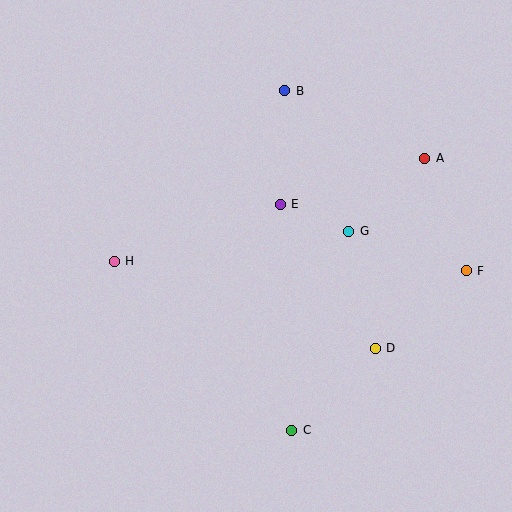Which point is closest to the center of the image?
Point E at (280, 204) is closest to the center.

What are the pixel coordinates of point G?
Point G is at (349, 231).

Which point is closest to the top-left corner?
Point H is closest to the top-left corner.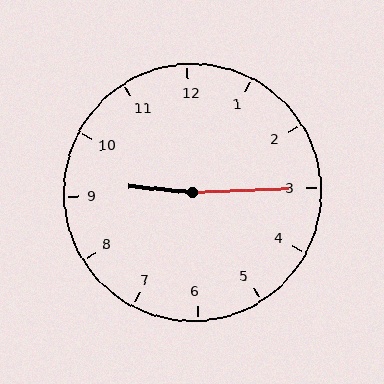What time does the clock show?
9:15.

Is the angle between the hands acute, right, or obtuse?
It is obtuse.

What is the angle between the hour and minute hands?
Approximately 172 degrees.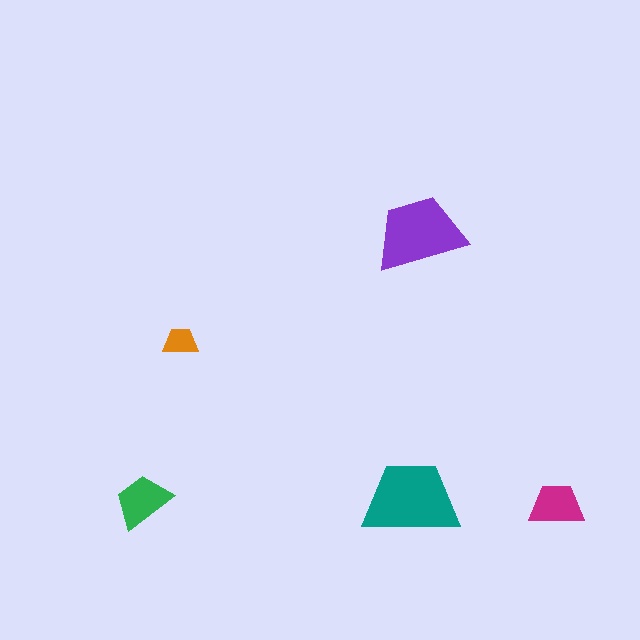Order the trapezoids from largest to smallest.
the teal one, the purple one, the green one, the magenta one, the orange one.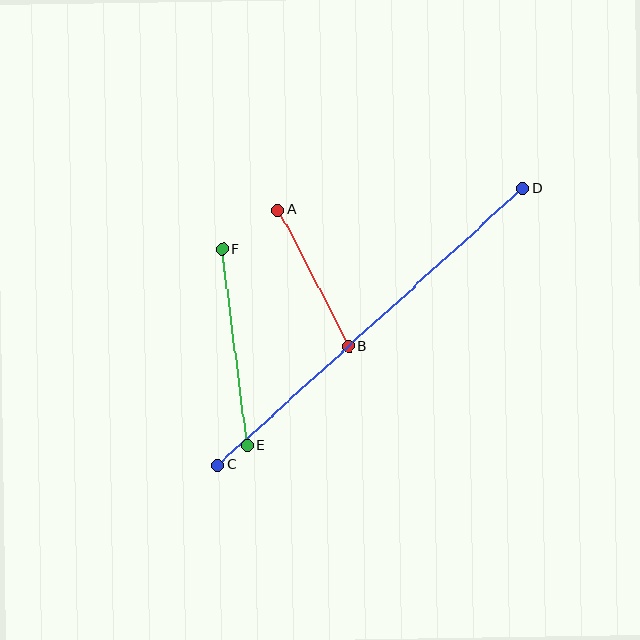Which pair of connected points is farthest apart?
Points C and D are farthest apart.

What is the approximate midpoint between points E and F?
The midpoint is at approximately (235, 347) pixels.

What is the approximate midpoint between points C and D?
The midpoint is at approximately (370, 326) pixels.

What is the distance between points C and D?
The distance is approximately 412 pixels.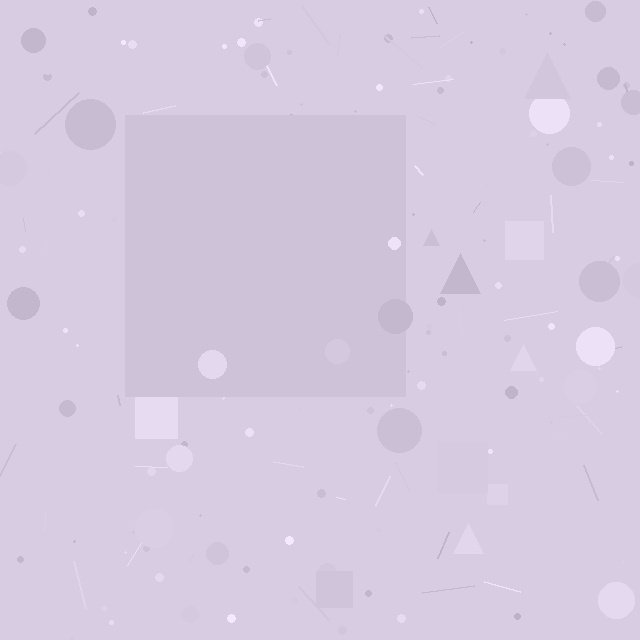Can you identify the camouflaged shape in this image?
The camouflaged shape is a square.